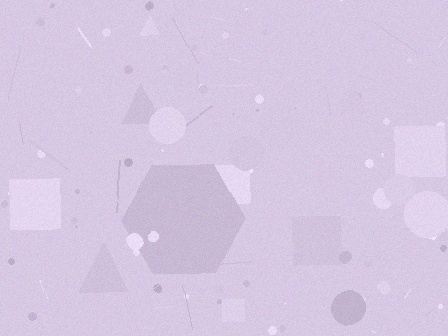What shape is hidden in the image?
A hexagon is hidden in the image.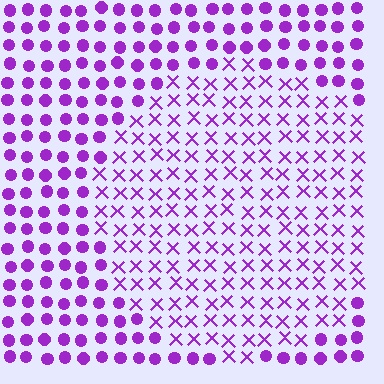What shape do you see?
I see a circle.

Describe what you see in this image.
The image is filled with small purple elements arranged in a uniform grid. A circle-shaped region contains X marks, while the surrounding area contains circles. The boundary is defined purely by the change in element shape.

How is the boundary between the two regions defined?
The boundary is defined by a change in element shape: X marks inside vs. circles outside. All elements share the same color and spacing.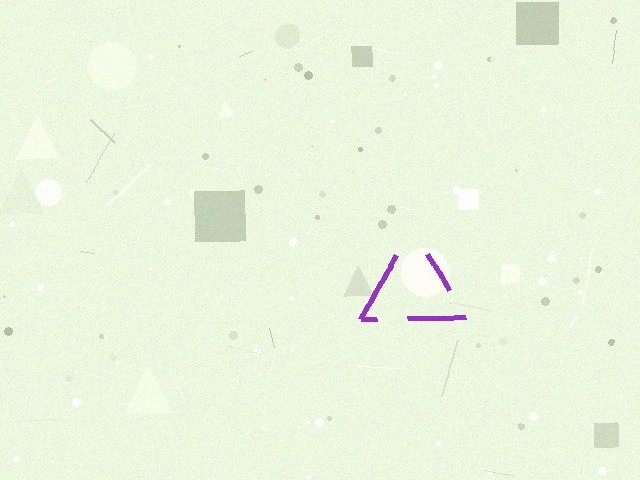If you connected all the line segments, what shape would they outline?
They would outline a triangle.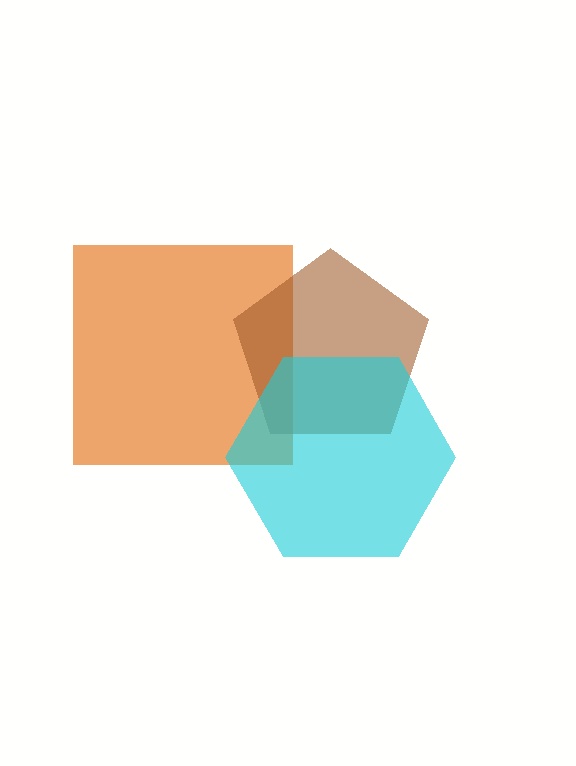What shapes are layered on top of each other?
The layered shapes are: an orange square, a brown pentagon, a cyan hexagon.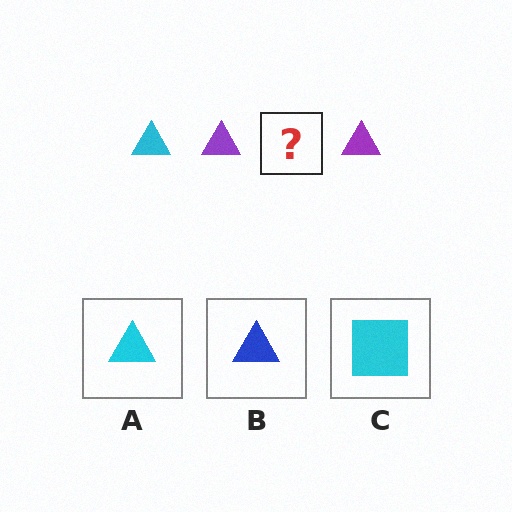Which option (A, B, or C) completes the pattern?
A.